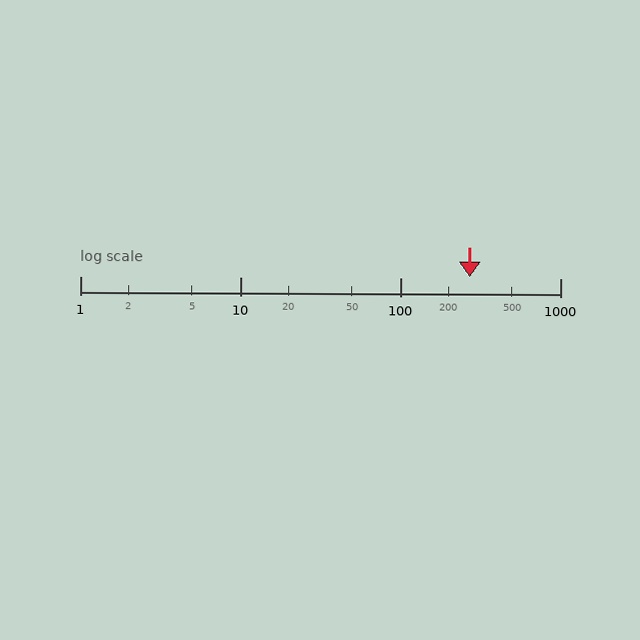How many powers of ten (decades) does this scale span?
The scale spans 3 decades, from 1 to 1000.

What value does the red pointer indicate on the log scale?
The pointer indicates approximately 270.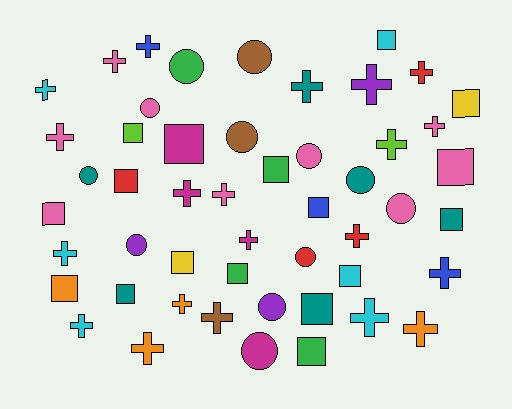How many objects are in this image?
There are 50 objects.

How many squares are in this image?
There are 17 squares.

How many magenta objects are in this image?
There are 4 magenta objects.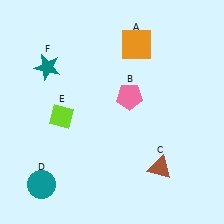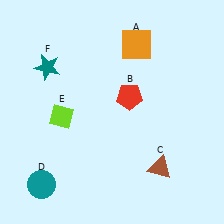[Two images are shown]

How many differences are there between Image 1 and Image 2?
There is 1 difference between the two images.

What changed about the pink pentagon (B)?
In Image 1, B is pink. In Image 2, it changed to red.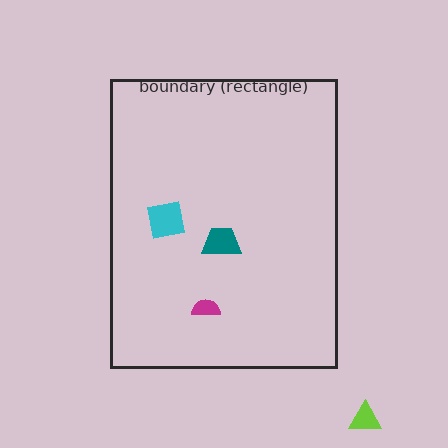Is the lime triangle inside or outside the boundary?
Outside.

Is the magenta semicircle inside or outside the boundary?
Inside.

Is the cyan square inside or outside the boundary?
Inside.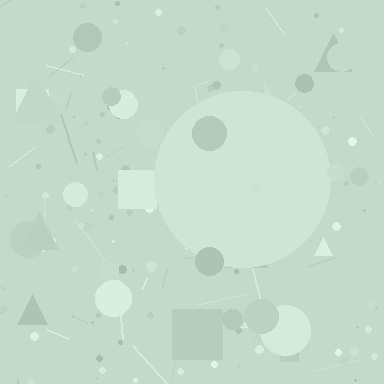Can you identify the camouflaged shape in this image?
The camouflaged shape is a circle.